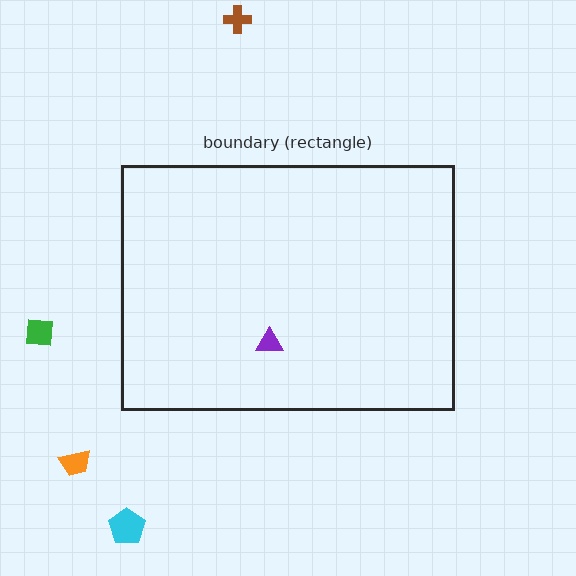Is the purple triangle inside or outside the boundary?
Inside.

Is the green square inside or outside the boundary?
Outside.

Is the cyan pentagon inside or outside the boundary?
Outside.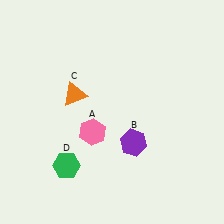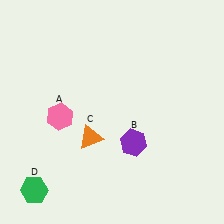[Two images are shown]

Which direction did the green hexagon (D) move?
The green hexagon (D) moved left.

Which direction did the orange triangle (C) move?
The orange triangle (C) moved down.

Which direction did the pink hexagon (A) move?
The pink hexagon (A) moved left.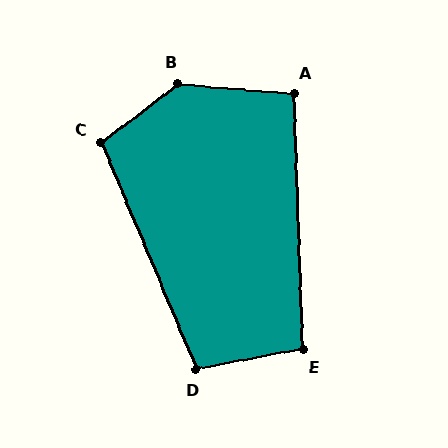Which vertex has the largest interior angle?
B, at approximately 137 degrees.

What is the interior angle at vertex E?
Approximately 99 degrees (obtuse).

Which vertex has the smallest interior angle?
A, at approximately 97 degrees.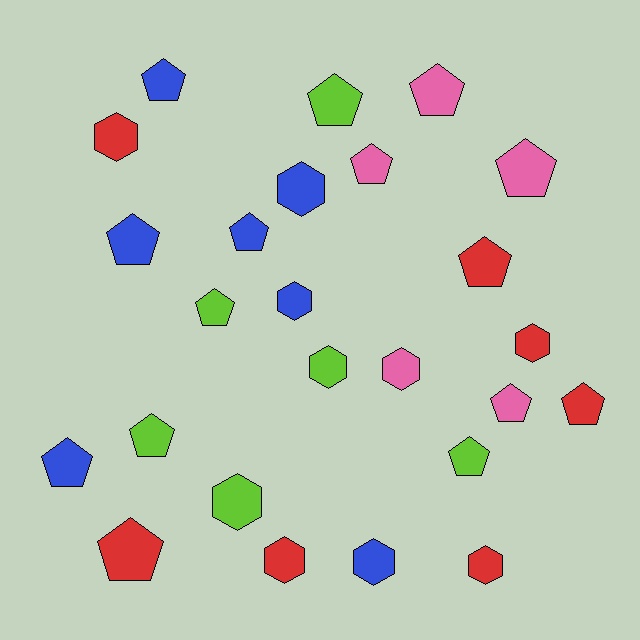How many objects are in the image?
There are 25 objects.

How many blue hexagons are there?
There are 3 blue hexagons.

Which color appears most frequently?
Red, with 7 objects.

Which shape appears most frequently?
Pentagon, with 15 objects.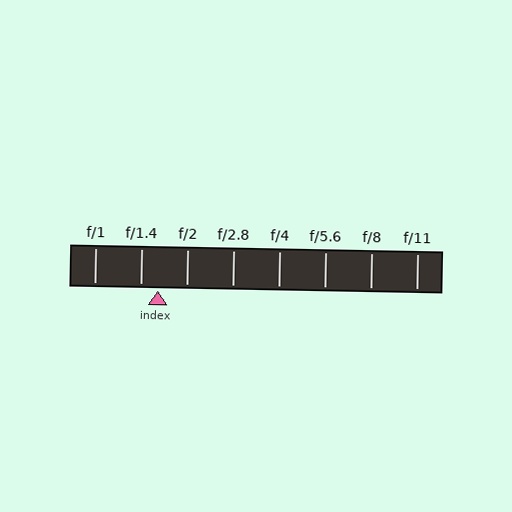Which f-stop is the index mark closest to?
The index mark is closest to f/1.4.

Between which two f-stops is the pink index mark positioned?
The index mark is between f/1.4 and f/2.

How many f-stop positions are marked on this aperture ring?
There are 8 f-stop positions marked.